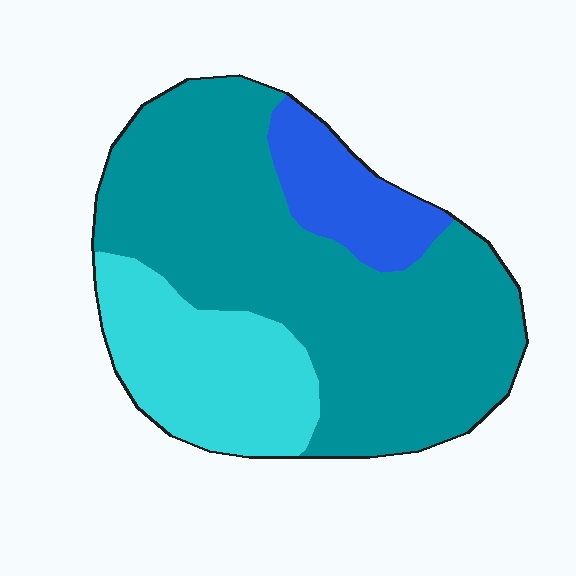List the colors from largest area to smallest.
From largest to smallest: teal, cyan, blue.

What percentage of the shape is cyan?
Cyan takes up about one quarter (1/4) of the shape.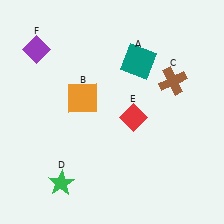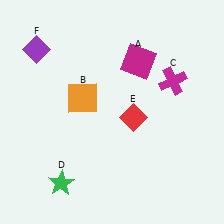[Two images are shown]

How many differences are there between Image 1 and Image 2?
There are 2 differences between the two images.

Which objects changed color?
A changed from teal to magenta. C changed from brown to magenta.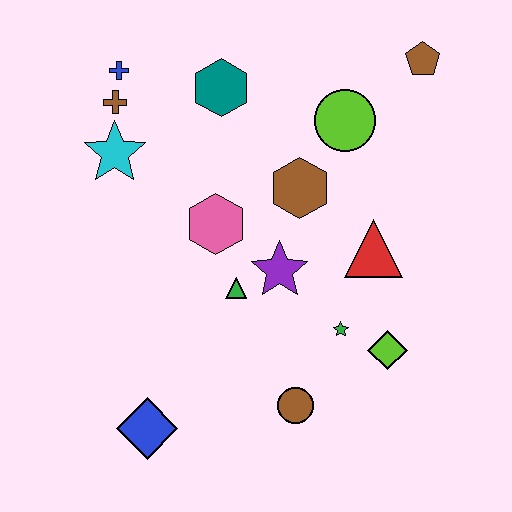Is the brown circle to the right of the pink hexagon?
Yes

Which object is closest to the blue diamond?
The brown circle is closest to the blue diamond.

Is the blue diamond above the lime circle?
No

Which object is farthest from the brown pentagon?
The blue diamond is farthest from the brown pentagon.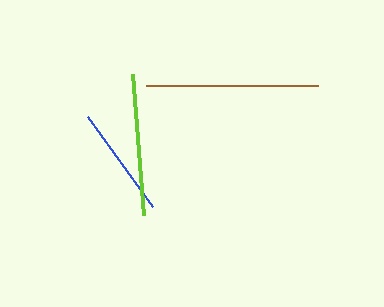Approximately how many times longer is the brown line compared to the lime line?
The brown line is approximately 1.2 times the length of the lime line.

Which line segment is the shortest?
The blue line is the shortest at approximately 111 pixels.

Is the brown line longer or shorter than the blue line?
The brown line is longer than the blue line.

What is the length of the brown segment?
The brown segment is approximately 172 pixels long.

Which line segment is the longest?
The brown line is the longest at approximately 172 pixels.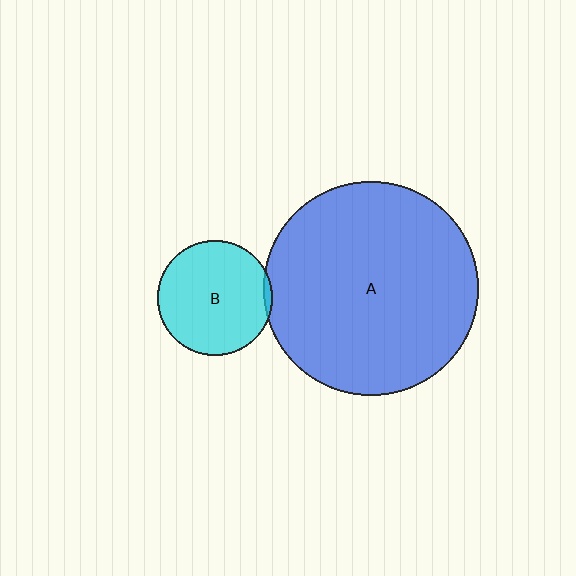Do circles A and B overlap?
Yes.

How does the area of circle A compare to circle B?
Approximately 3.4 times.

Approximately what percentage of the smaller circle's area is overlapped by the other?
Approximately 5%.